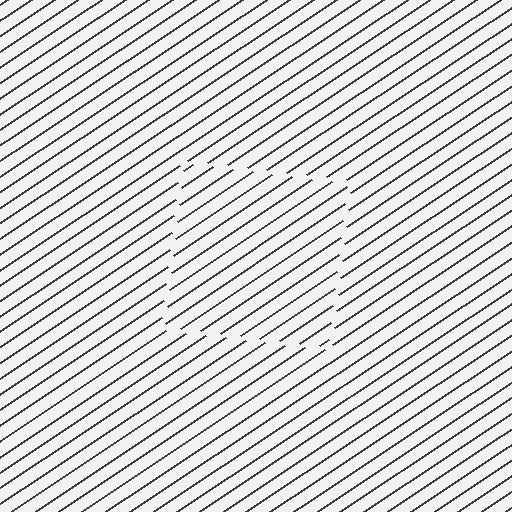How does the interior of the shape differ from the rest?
The interior of the shape contains the same grating, shifted by half a period — the contour is defined by the phase discontinuity where line-ends from the inner and outer gratings abut.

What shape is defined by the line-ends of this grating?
An illusory square. The interior of the shape contains the same grating, shifted by half a period — the contour is defined by the phase discontinuity where line-ends from the inner and outer gratings abut.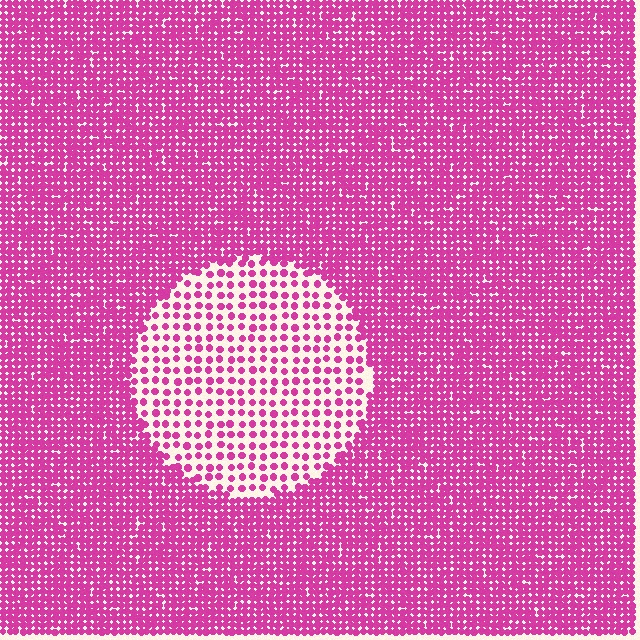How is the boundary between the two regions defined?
The boundary is defined by a change in element density (approximately 2.7x ratio). All elements are the same color, size, and shape.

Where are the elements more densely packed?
The elements are more densely packed outside the circle boundary.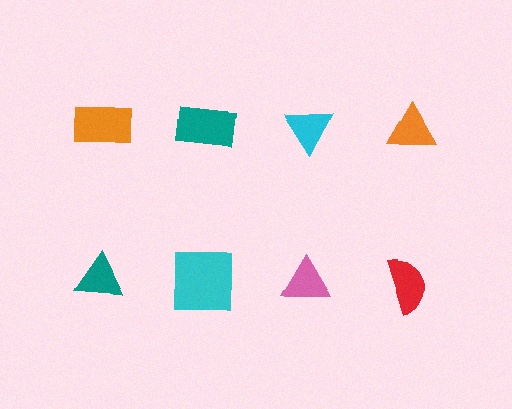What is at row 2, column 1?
A teal triangle.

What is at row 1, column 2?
A teal rectangle.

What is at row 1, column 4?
An orange triangle.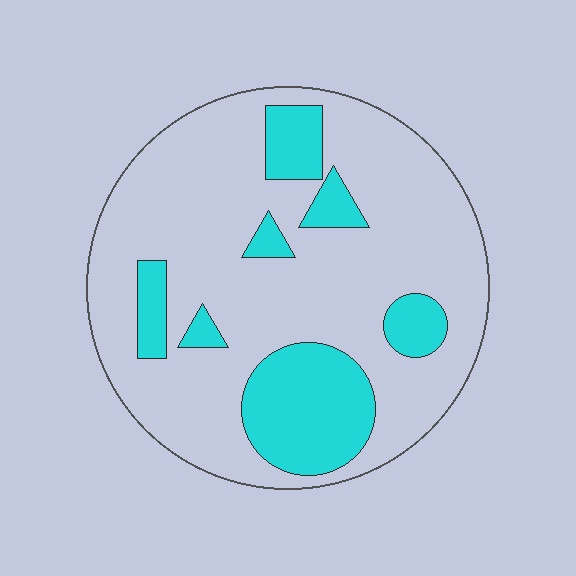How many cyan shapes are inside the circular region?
7.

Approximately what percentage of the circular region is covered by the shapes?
Approximately 25%.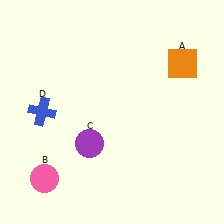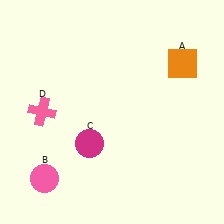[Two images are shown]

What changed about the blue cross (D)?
In Image 1, D is blue. In Image 2, it changed to pink.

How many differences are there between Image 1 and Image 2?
There are 2 differences between the two images.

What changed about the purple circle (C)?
In Image 1, C is purple. In Image 2, it changed to magenta.